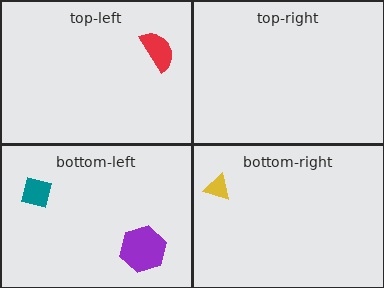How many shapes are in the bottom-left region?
3.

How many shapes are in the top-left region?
1.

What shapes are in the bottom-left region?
The brown trapezoid, the purple hexagon, the teal square.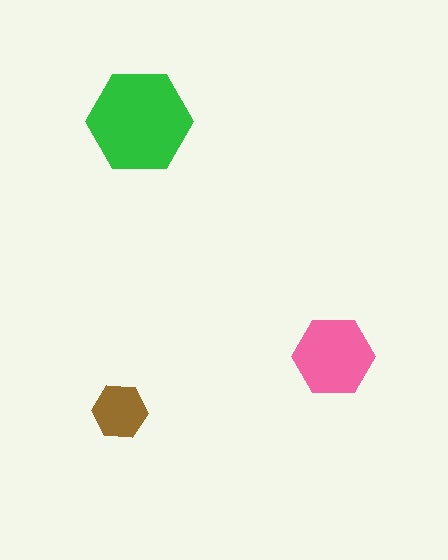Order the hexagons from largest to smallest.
the green one, the pink one, the brown one.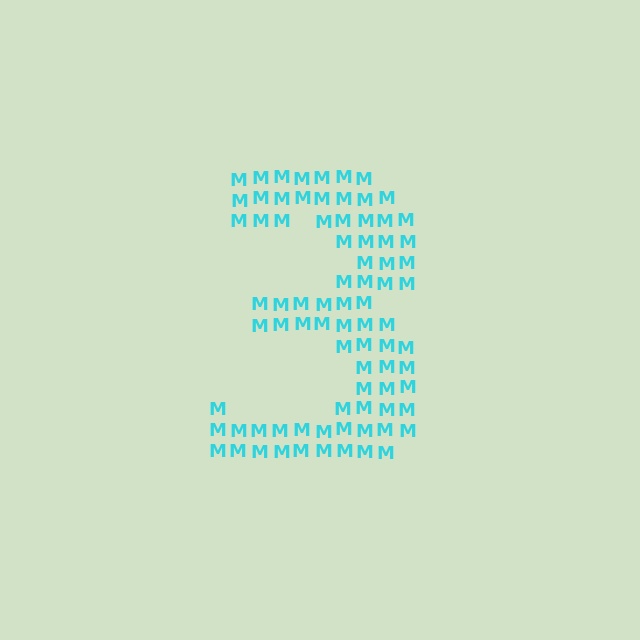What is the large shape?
The large shape is the digit 3.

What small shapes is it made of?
It is made of small letter M's.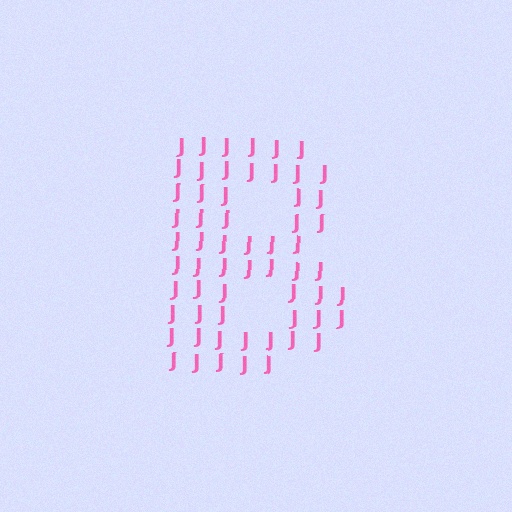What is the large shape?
The large shape is the letter B.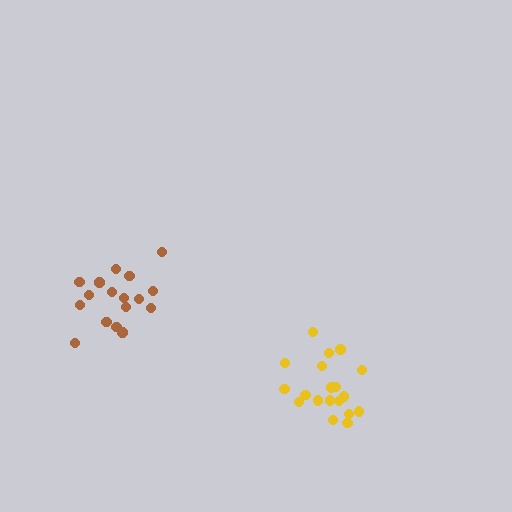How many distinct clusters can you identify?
There are 2 distinct clusters.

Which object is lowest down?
The yellow cluster is bottommost.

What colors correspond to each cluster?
The clusters are colored: brown, yellow.